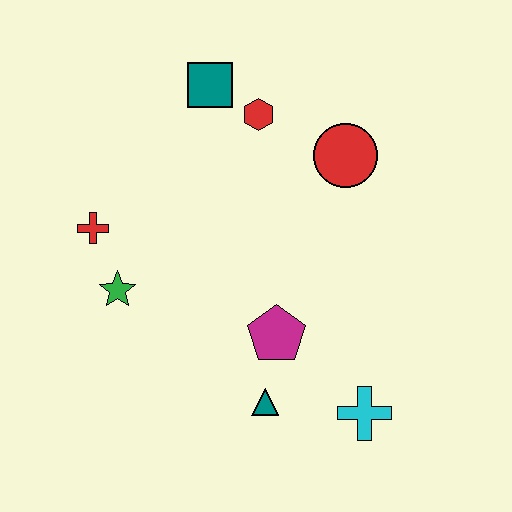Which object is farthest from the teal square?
The cyan cross is farthest from the teal square.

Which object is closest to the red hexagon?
The teal square is closest to the red hexagon.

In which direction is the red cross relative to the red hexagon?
The red cross is to the left of the red hexagon.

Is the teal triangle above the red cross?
No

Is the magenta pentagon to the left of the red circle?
Yes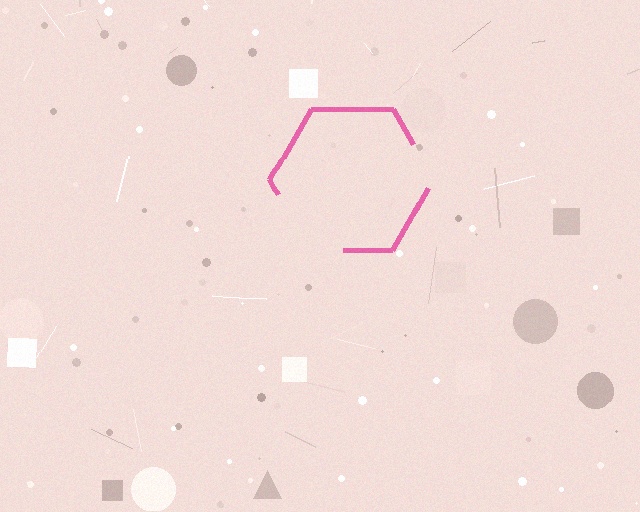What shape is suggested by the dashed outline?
The dashed outline suggests a hexagon.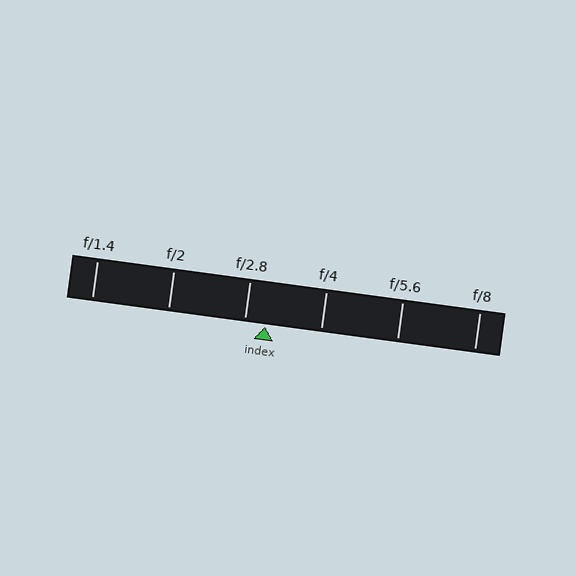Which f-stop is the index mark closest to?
The index mark is closest to f/2.8.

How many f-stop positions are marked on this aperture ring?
There are 6 f-stop positions marked.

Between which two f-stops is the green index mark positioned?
The index mark is between f/2.8 and f/4.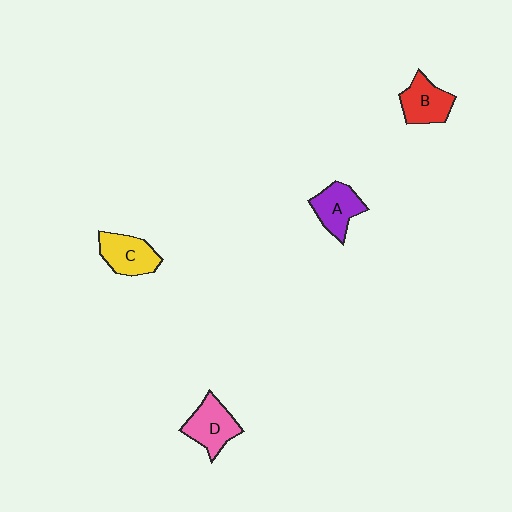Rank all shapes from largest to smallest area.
From largest to smallest: D (pink), C (yellow), B (red), A (purple).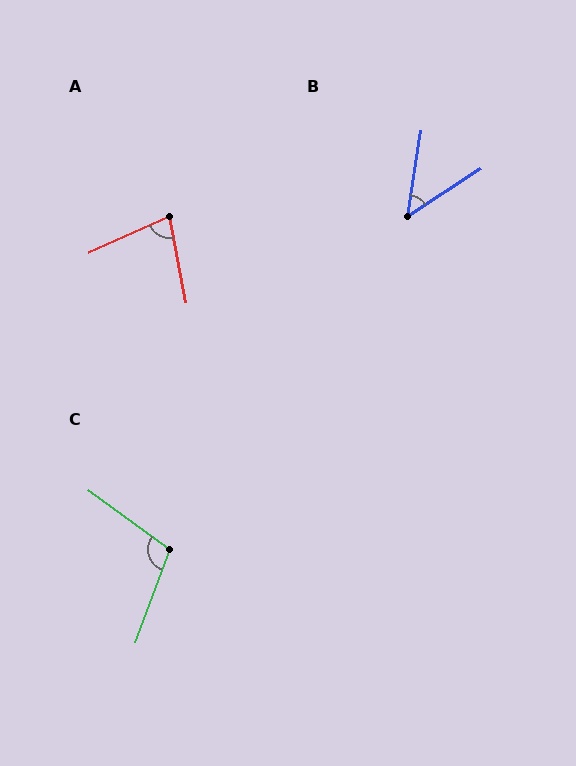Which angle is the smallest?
B, at approximately 47 degrees.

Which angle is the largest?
C, at approximately 106 degrees.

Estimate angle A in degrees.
Approximately 77 degrees.